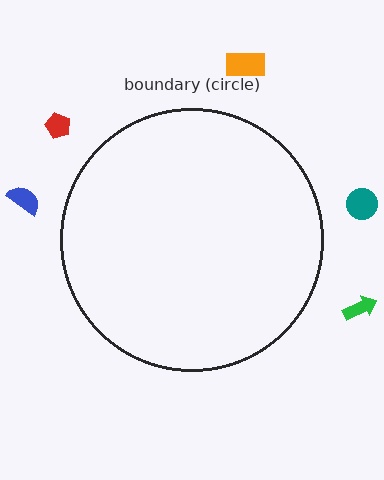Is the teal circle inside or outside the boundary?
Outside.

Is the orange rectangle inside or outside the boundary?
Outside.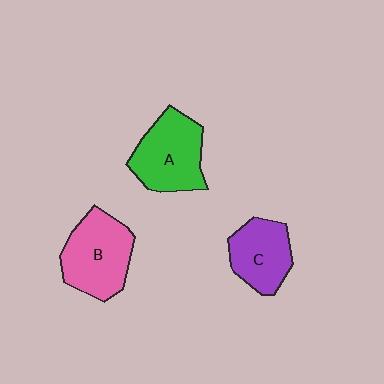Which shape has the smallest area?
Shape C (purple).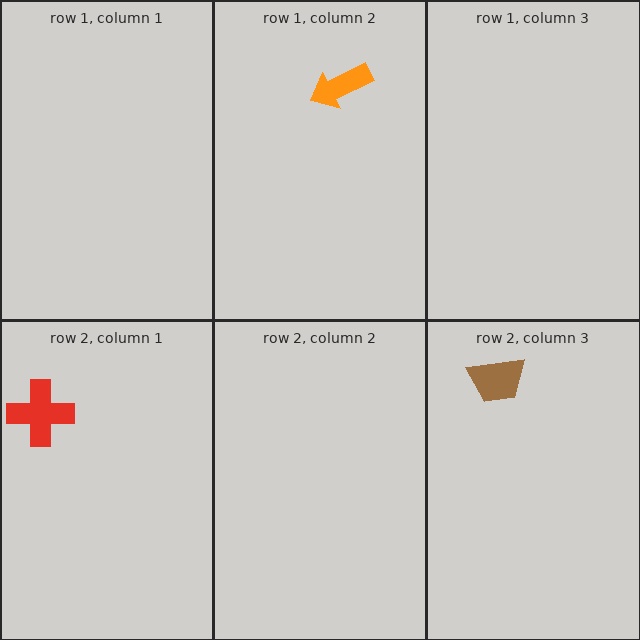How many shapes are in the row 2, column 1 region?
1.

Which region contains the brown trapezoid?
The row 2, column 3 region.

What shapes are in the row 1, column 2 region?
The orange arrow.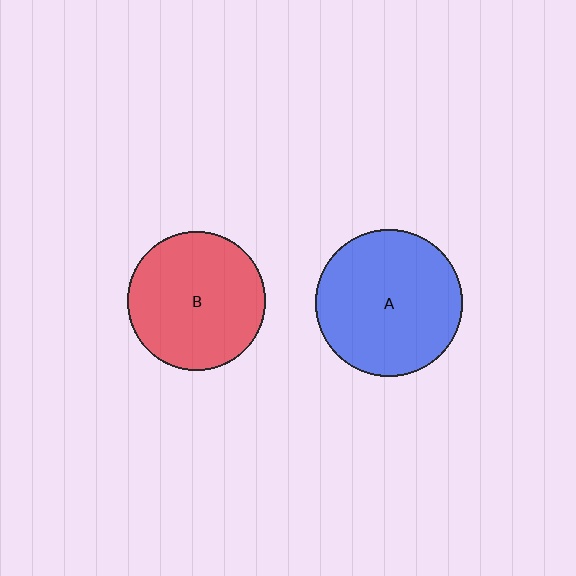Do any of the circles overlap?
No, none of the circles overlap.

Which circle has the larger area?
Circle A (blue).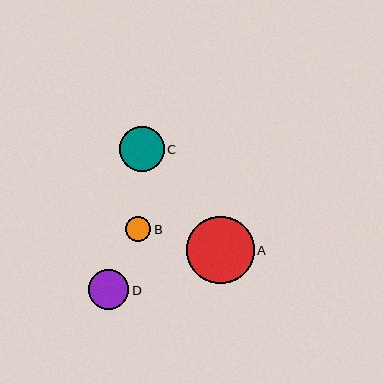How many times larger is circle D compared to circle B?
Circle D is approximately 1.6 times the size of circle B.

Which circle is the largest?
Circle A is the largest with a size of approximately 68 pixels.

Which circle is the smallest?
Circle B is the smallest with a size of approximately 25 pixels.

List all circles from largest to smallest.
From largest to smallest: A, C, D, B.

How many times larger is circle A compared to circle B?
Circle A is approximately 2.7 times the size of circle B.